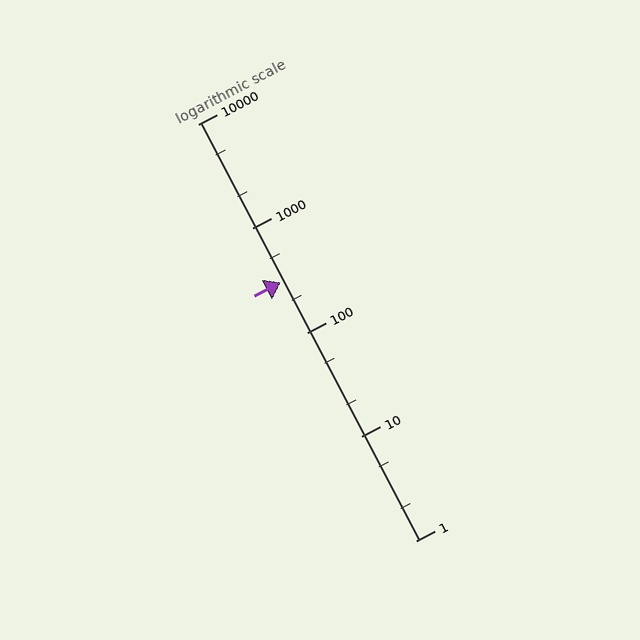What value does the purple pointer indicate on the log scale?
The pointer indicates approximately 300.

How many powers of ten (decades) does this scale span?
The scale spans 4 decades, from 1 to 10000.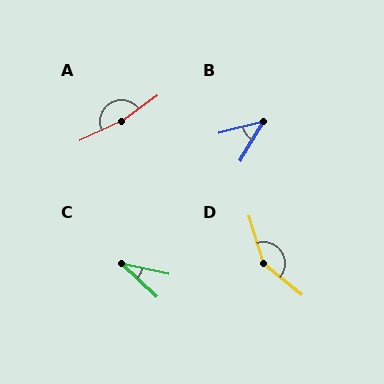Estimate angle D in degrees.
Approximately 146 degrees.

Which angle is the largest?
A, at approximately 170 degrees.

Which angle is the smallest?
C, at approximately 30 degrees.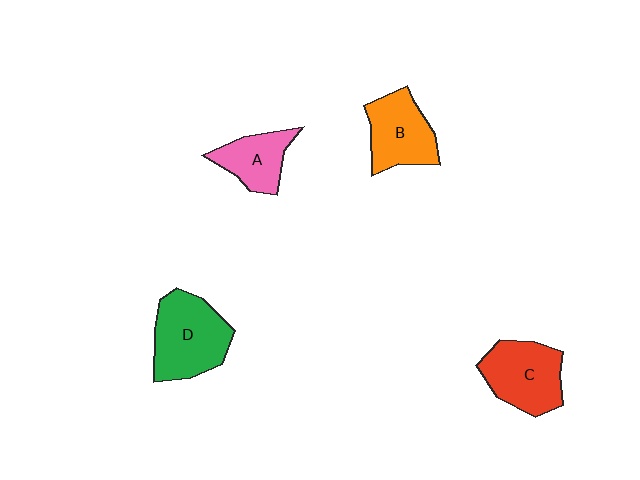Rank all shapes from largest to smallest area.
From largest to smallest: D (green), C (red), B (orange), A (pink).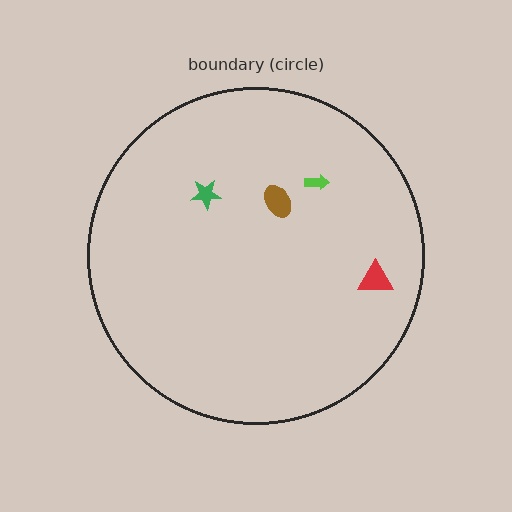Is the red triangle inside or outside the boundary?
Inside.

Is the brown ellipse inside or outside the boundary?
Inside.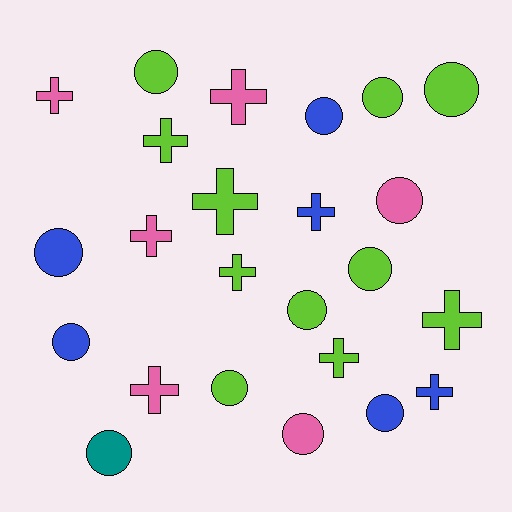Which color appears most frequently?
Lime, with 11 objects.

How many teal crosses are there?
There are no teal crosses.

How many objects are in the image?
There are 24 objects.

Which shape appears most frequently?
Circle, with 13 objects.